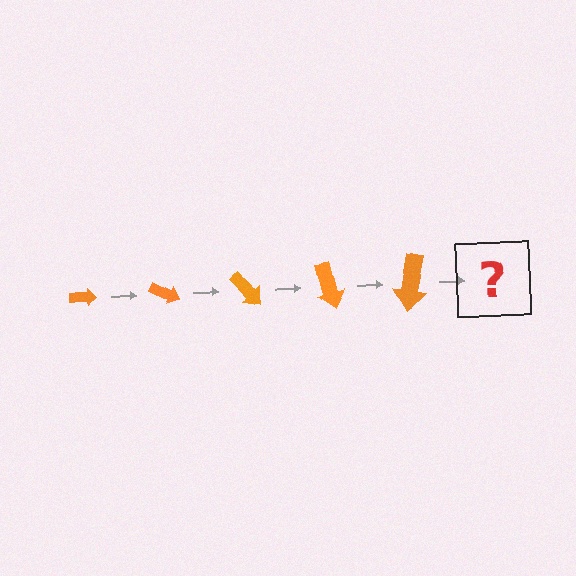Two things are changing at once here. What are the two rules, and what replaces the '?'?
The two rules are that the arrow grows larger each step and it rotates 25 degrees each step. The '?' should be an arrow, larger than the previous one and rotated 125 degrees from the start.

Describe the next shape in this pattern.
It should be an arrow, larger than the previous one and rotated 125 degrees from the start.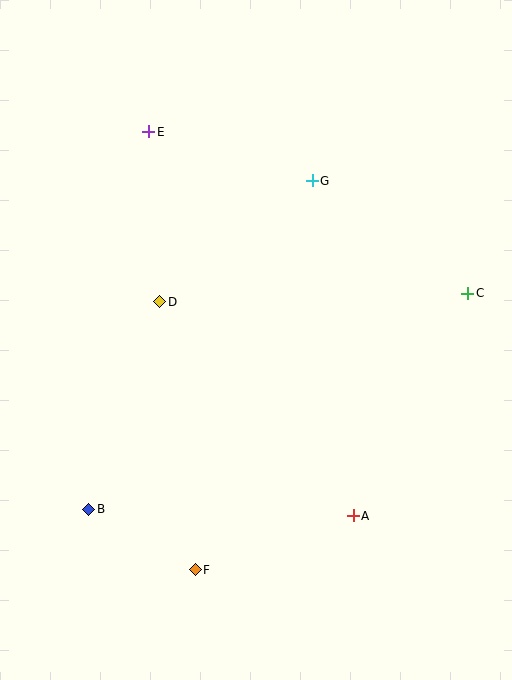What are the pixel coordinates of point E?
Point E is at (149, 132).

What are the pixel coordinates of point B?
Point B is at (89, 509).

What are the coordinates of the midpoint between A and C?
The midpoint between A and C is at (411, 404).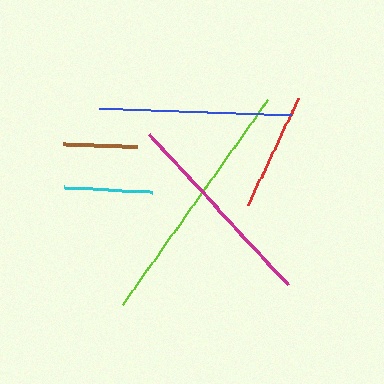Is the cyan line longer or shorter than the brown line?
The cyan line is longer than the brown line.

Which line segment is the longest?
The lime line is the longest at approximately 251 pixels.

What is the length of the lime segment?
The lime segment is approximately 251 pixels long.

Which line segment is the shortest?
The brown line is the shortest at approximately 74 pixels.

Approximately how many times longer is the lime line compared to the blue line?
The lime line is approximately 1.3 times the length of the blue line.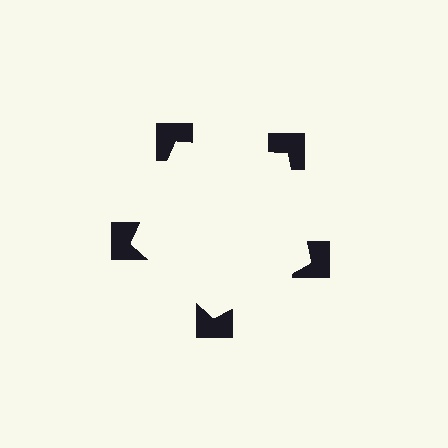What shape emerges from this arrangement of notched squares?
An illusory pentagon — its edges are inferred from the aligned wedge cuts in the notched squares, not physically drawn.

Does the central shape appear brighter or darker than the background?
It typically appears slightly brighter than the background, even though no actual brightness change is drawn.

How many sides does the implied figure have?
5 sides.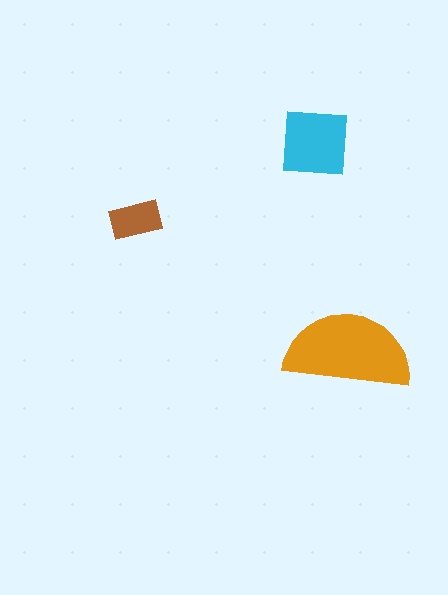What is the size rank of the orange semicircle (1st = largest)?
1st.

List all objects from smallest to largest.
The brown rectangle, the cyan square, the orange semicircle.